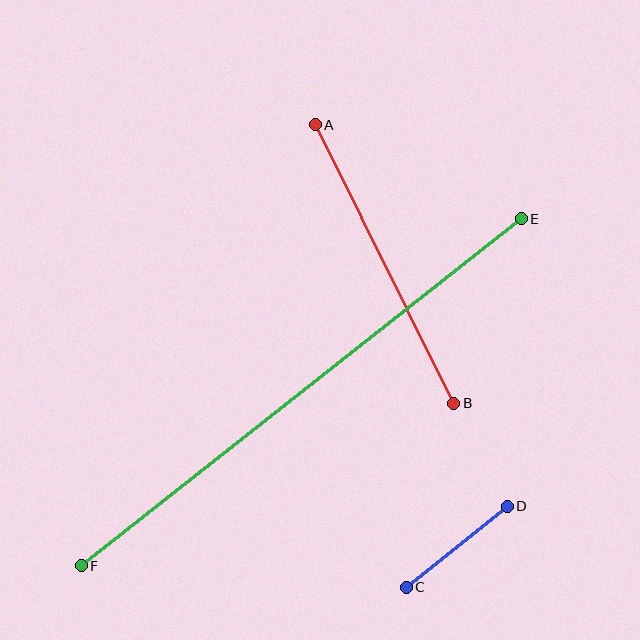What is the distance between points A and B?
The distance is approximately 311 pixels.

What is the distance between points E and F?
The distance is approximately 560 pixels.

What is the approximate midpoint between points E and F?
The midpoint is at approximately (301, 392) pixels.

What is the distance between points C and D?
The distance is approximately 130 pixels.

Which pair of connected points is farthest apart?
Points E and F are farthest apart.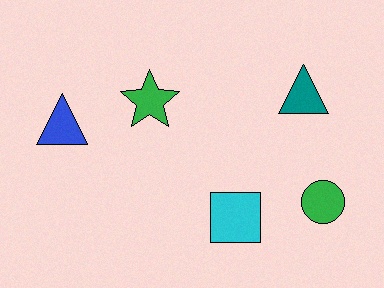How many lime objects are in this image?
There are no lime objects.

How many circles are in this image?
There is 1 circle.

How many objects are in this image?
There are 5 objects.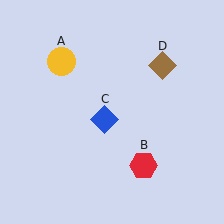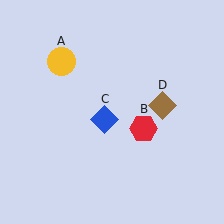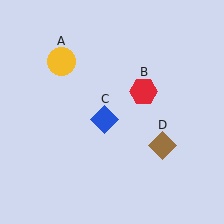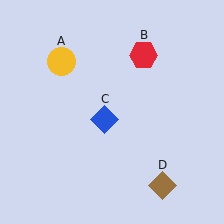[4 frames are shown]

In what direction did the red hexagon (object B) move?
The red hexagon (object B) moved up.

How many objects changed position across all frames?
2 objects changed position: red hexagon (object B), brown diamond (object D).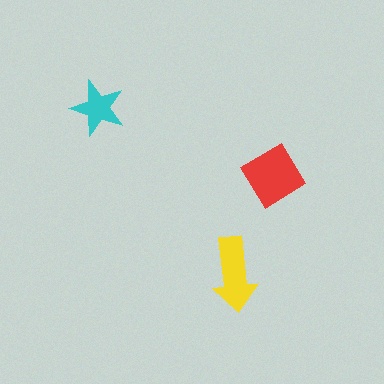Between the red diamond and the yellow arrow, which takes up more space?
The red diamond.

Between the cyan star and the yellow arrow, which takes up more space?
The yellow arrow.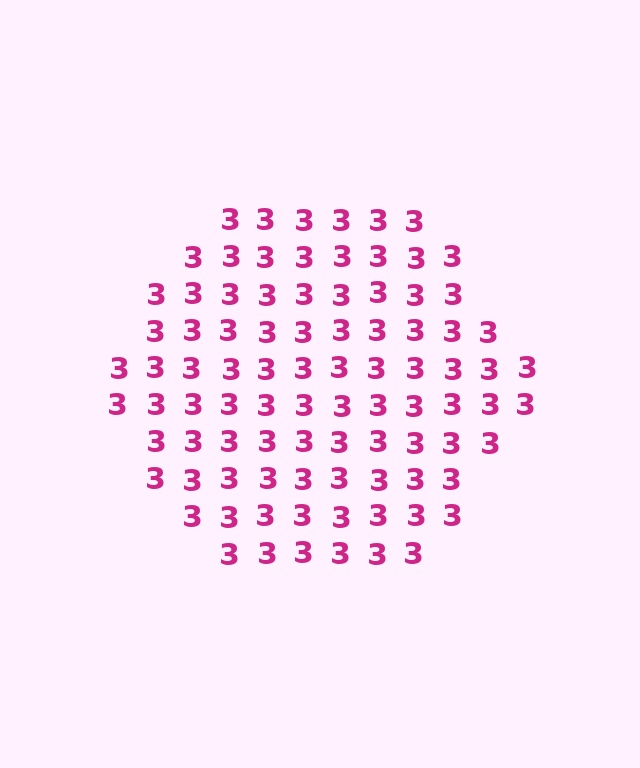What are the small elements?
The small elements are digit 3's.